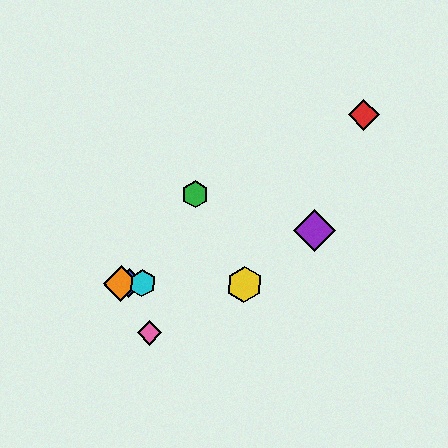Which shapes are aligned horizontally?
The blue diamond, the yellow hexagon, the orange diamond, the cyan hexagon are aligned horizontally.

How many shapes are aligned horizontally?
4 shapes (the blue diamond, the yellow hexagon, the orange diamond, the cyan hexagon) are aligned horizontally.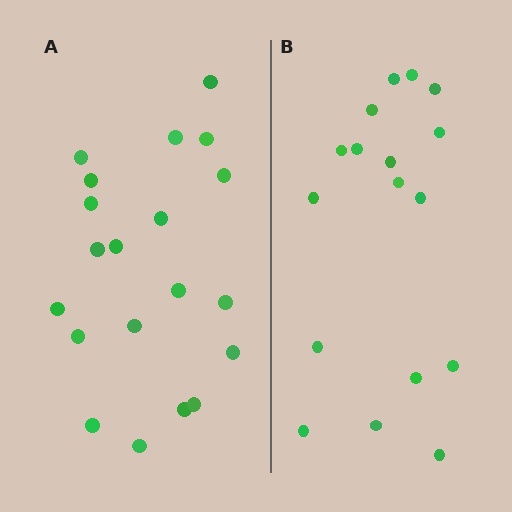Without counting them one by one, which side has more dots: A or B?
Region A (the left region) has more dots.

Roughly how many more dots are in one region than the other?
Region A has just a few more — roughly 2 or 3 more dots than region B.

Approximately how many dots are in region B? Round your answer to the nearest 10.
About 20 dots. (The exact count is 17, which rounds to 20.)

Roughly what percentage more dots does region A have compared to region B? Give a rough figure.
About 20% more.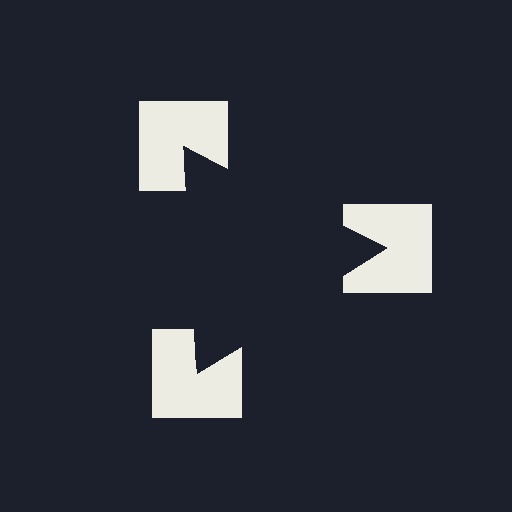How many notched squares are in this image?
There are 3 — one at each vertex of the illusory triangle.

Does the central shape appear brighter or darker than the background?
It typically appears slightly darker than the background, even though no actual brightness change is drawn.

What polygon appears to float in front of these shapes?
An illusory triangle — its edges are inferred from the aligned wedge cuts in the notched squares, not physically drawn.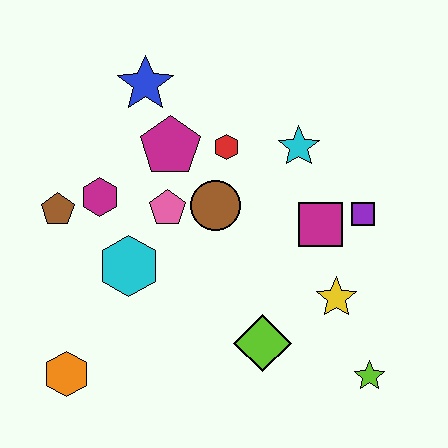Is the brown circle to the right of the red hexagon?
No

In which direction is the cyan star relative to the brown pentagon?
The cyan star is to the right of the brown pentagon.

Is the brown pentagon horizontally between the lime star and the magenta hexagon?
No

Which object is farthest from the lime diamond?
The blue star is farthest from the lime diamond.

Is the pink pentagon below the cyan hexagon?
No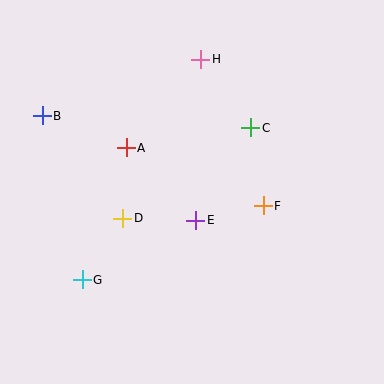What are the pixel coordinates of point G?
Point G is at (82, 280).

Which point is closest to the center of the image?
Point E at (196, 220) is closest to the center.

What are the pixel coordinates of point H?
Point H is at (201, 59).